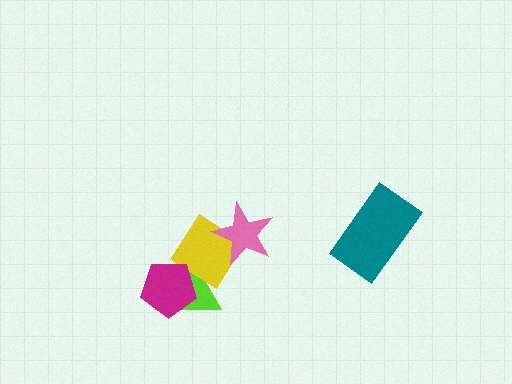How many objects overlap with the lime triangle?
2 objects overlap with the lime triangle.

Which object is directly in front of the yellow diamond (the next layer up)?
The magenta pentagon is directly in front of the yellow diamond.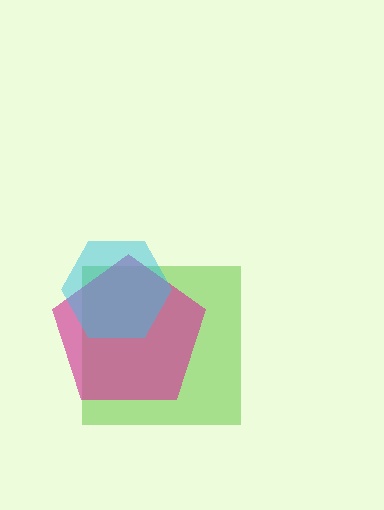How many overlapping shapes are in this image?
There are 3 overlapping shapes in the image.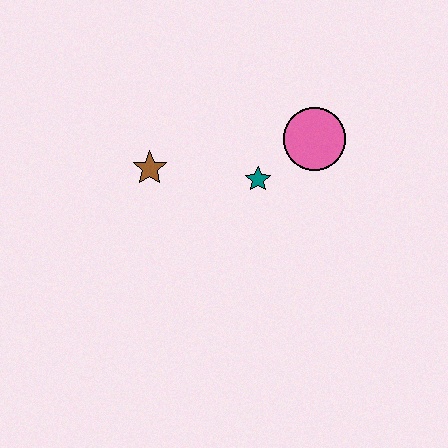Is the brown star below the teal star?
No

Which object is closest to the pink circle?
The teal star is closest to the pink circle.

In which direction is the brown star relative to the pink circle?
The brown star is to the left of the pink circle.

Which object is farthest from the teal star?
The brown star is farthest from the teal star.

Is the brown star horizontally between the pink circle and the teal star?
No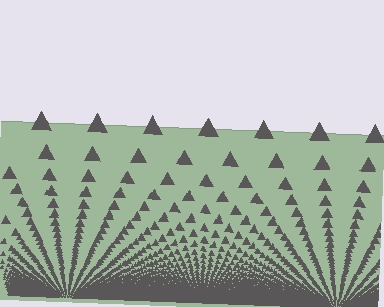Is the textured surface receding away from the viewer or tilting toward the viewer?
The surface appears to tilt toward the viewer. Texture elements get larger and sparser toward the top.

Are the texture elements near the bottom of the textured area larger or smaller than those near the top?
Smaller. The gradient is inverted — elements near the bottom are smaller and denser.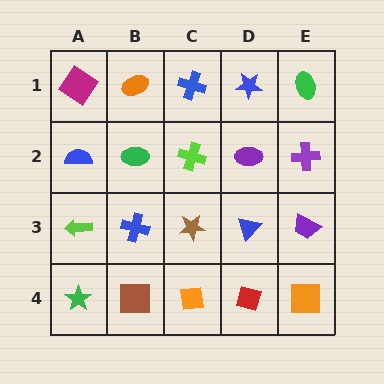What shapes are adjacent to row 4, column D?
A blue triangle (row 3, column D), an orange square (row 4, column C), an orange square (row 4, column E).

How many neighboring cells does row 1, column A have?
2.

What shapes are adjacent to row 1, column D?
A purple ellipse (row 2, column D), a blue cross (row 1, column C), a green ellipse (row 1, column E).